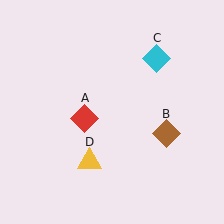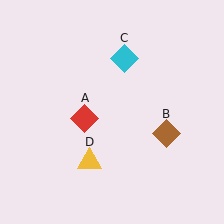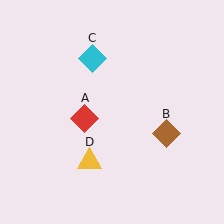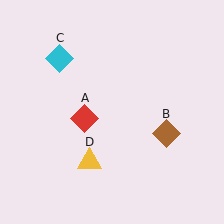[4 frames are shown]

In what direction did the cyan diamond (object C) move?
The cyan diamond (object C) moved left.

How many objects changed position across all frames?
1 object changed position: cyan diamond (object C).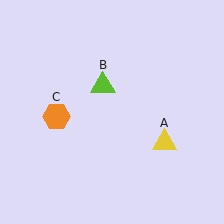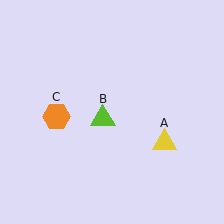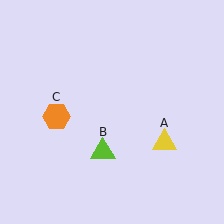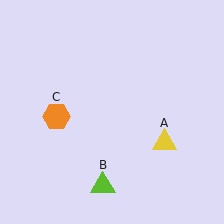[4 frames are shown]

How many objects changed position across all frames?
1 object changed position: lime triangle (object B).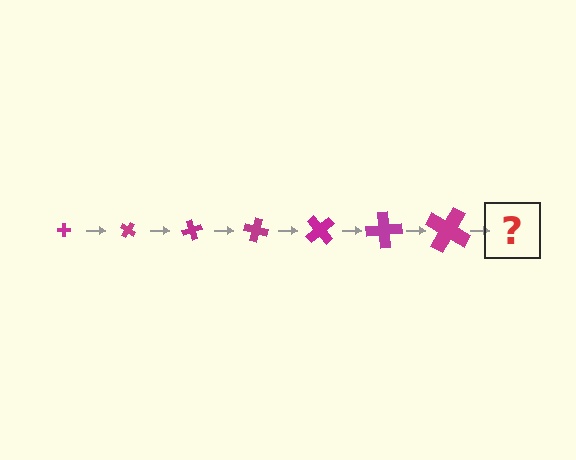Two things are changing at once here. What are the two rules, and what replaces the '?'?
The two rules are that the cross grows larger each step and it rotates 35 degrees each step. The '?' should be a cross, larger than the previous one and rotated 245 degrees from the start.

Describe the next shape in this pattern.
It should be a cross, larger than the previous one and rotated 245 degrees from the start.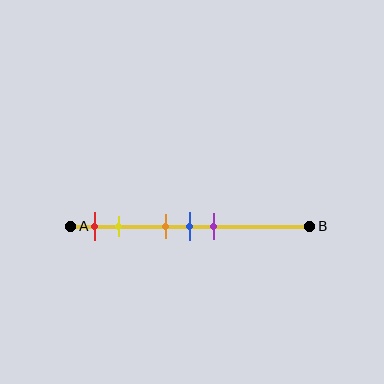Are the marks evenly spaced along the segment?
No, the marks are not evenly spaced.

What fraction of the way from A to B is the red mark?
The red mark is approximately 10% (0.1) of the way from A to B.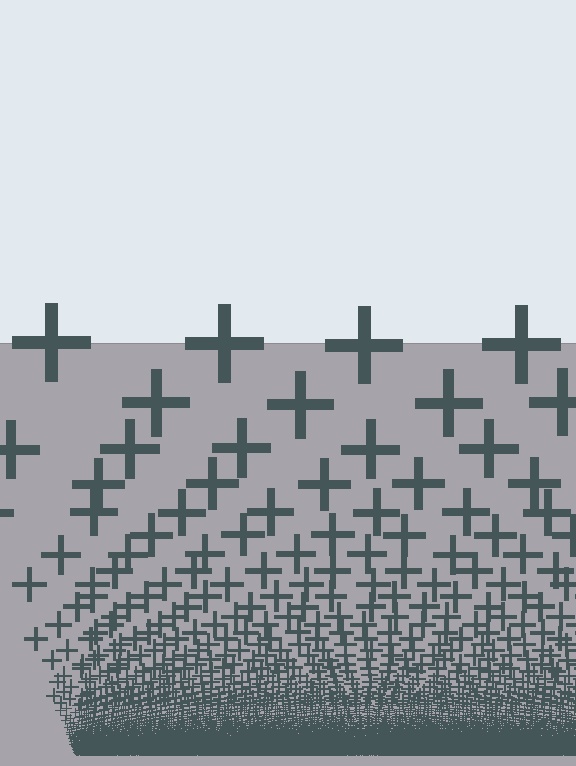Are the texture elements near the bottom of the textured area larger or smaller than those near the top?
Smaller. The gradient is inverted — elements near the bottom are smaller and denser.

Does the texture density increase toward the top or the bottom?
Density increases toward the bottom.